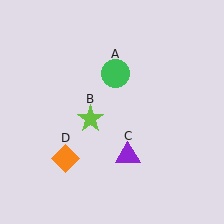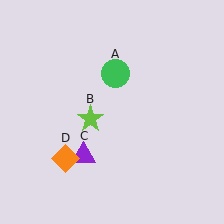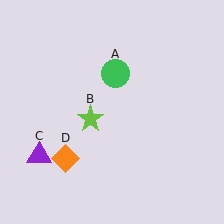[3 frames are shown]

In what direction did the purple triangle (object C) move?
The purple triangle (object C) moved left.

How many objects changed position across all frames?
1 object changed position: purple triangle (object C).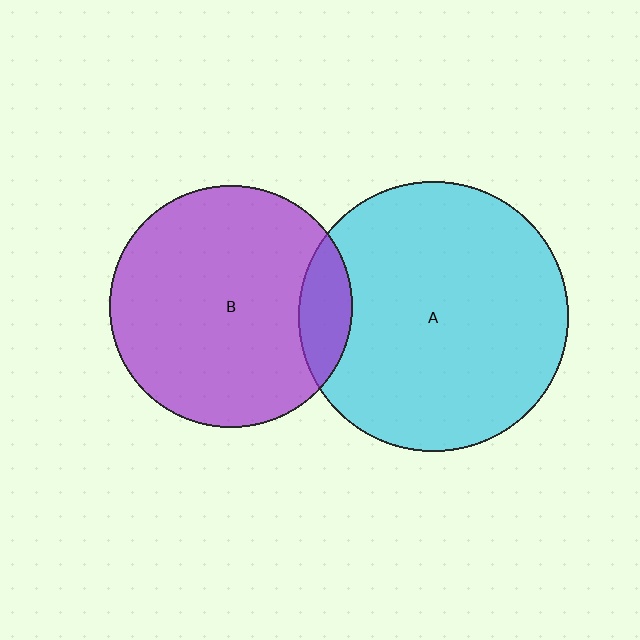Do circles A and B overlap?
Yes.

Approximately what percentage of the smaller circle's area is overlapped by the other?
Approximately 10%.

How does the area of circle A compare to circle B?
Approximately 1.2 times.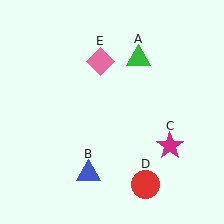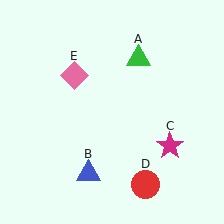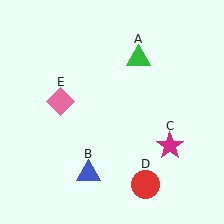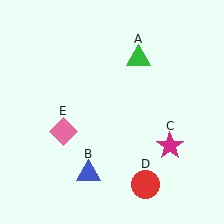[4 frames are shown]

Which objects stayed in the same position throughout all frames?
Green triangle (object A) and blue triangle (object B) and magenta star (object C) and red circle (object D) remained stationary.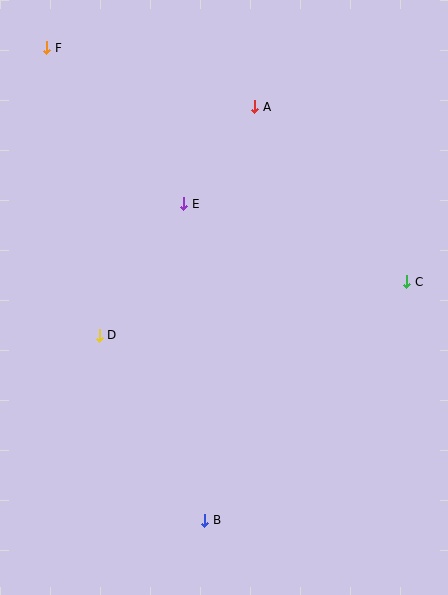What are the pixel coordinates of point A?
Point A is at (255, 107).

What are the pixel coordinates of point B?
Point B is at (205, 520).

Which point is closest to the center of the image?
Point E at (184, 204) is closest to the center.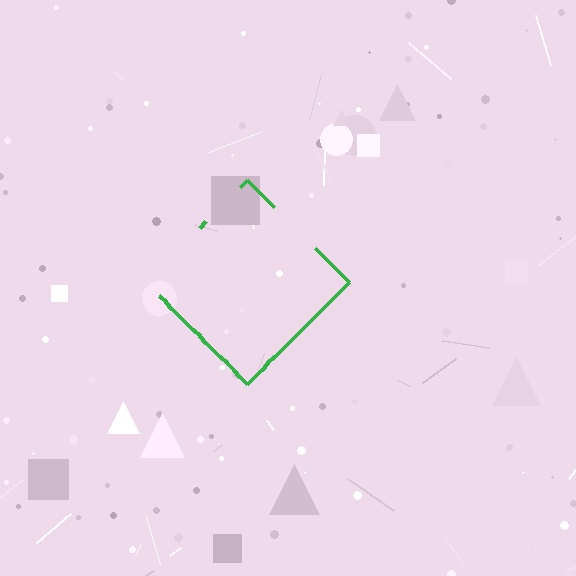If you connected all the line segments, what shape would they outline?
They would outline a diamond.